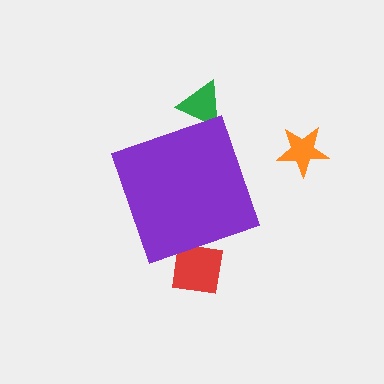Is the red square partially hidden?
Yes, the red square is partially hidden behind the purple diamond.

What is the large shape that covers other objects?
A purple diamond.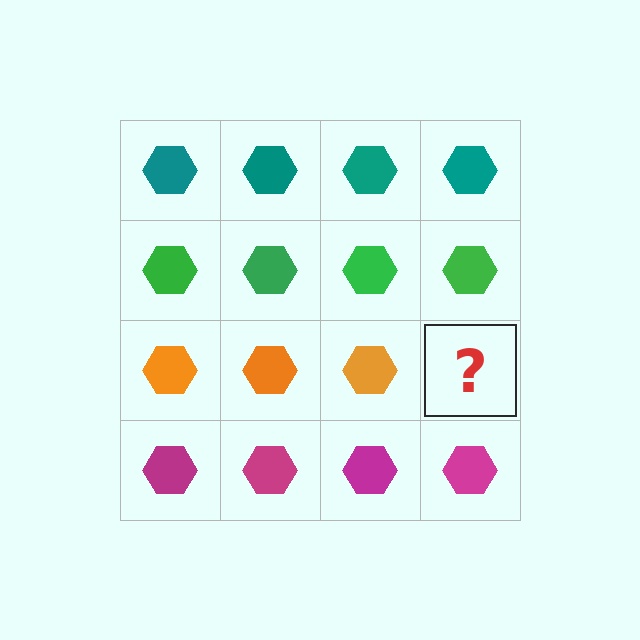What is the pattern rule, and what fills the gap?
The rule is that each row has a consistent color. The gap should be filled with an orange hexagon.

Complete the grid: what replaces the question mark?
The question mark should be replaced with an orange hexagon.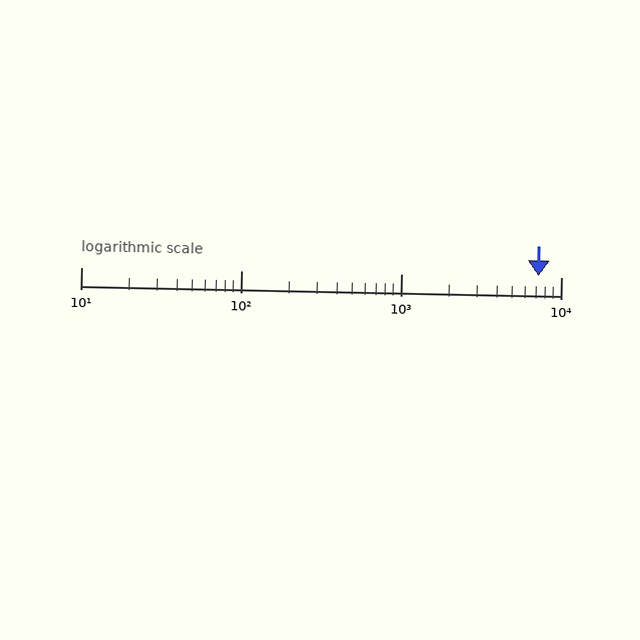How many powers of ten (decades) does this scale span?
The scale spans 3 decades, from 10 to 10000.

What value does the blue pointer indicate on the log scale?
The pointer indicates approximately 7200.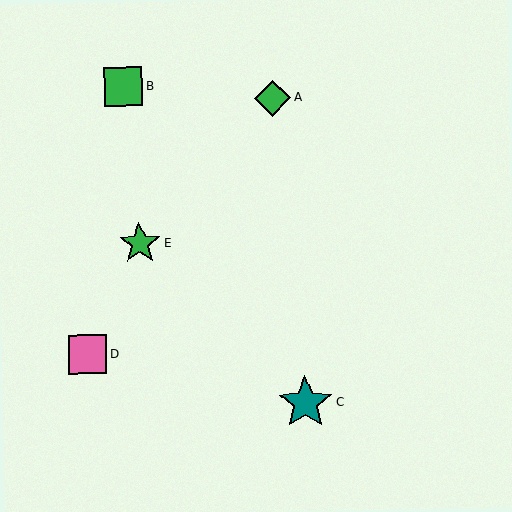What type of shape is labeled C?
Shape C is a teal star.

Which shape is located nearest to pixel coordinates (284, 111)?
The green diamond (labeled A) at (272, 98) is nearest to that location.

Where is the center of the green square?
The center of the green square is at (123, 86).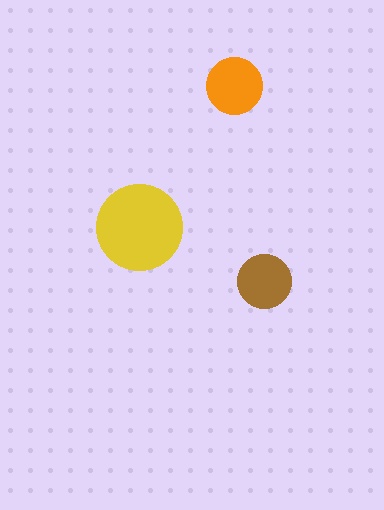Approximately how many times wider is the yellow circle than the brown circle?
About 1.5 times wider.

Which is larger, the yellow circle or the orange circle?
The yellow one.